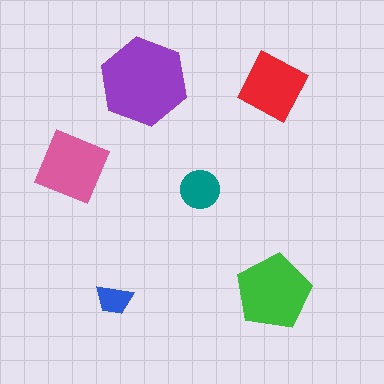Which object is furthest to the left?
The pink square is leftmost.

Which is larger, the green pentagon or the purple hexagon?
The purple hexagon.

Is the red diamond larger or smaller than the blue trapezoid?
Larger.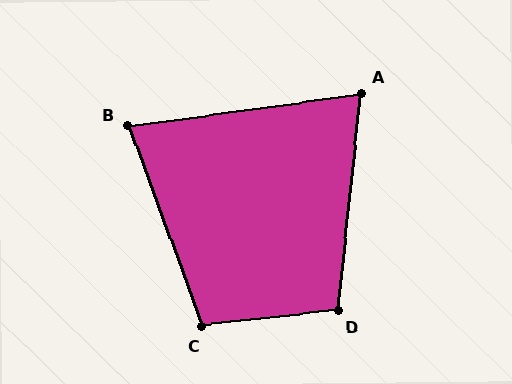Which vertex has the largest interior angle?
C, at approximately 104 degrees.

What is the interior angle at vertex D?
Approximately 102 degrees (obtuse).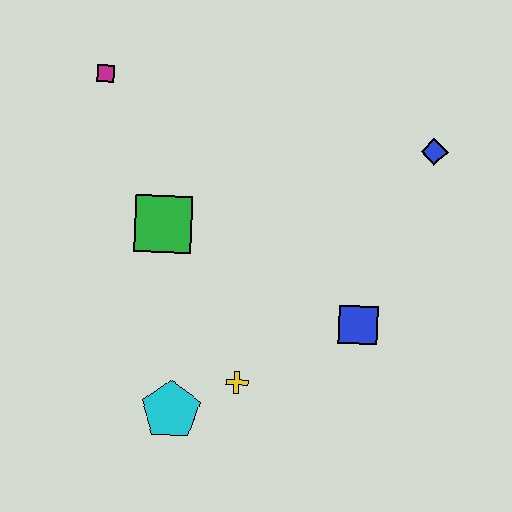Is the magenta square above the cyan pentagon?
Yes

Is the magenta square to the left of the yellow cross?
Yes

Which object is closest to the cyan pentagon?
The yellow cross is closest to the cyan pentagon.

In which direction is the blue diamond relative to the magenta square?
The blue diamond is to the right of the magenta square.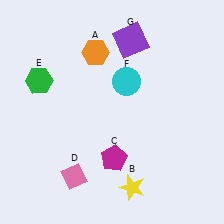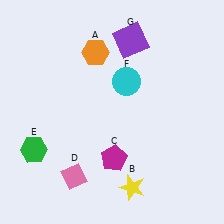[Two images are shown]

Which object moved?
The green hexagon (E) moved down.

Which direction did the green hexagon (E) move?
The green hexagon (E) moved down.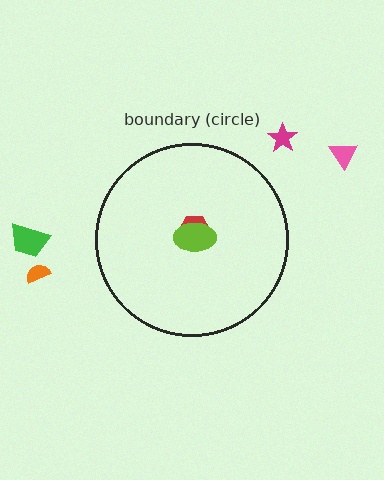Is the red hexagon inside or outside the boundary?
Inside.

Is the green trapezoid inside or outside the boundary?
Outside.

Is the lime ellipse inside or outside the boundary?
Inside.